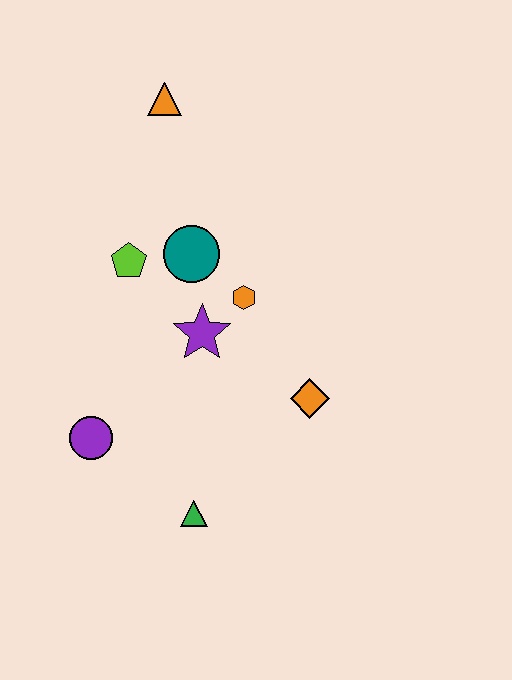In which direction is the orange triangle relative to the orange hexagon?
The orange triangle is above the orange hexagon.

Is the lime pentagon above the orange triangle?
No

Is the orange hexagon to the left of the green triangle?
No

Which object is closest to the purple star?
The orange hexagon is closest to the purple star.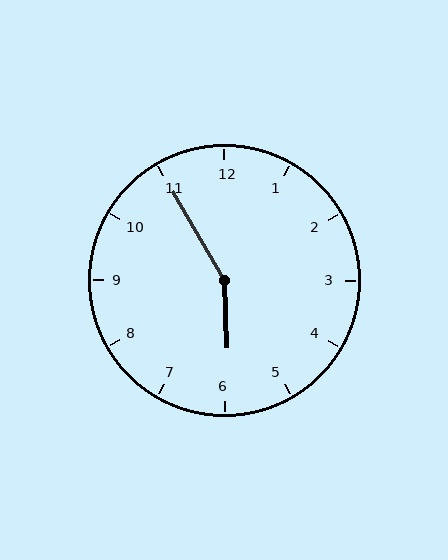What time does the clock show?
5:55.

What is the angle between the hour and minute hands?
Approximately 152 degrees.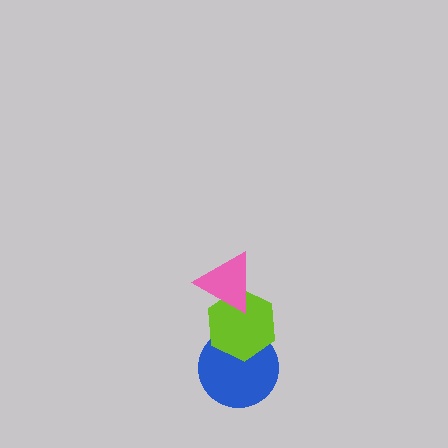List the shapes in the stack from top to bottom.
From top to bottom: the pink triangle, the lime hexagon, the blue circle.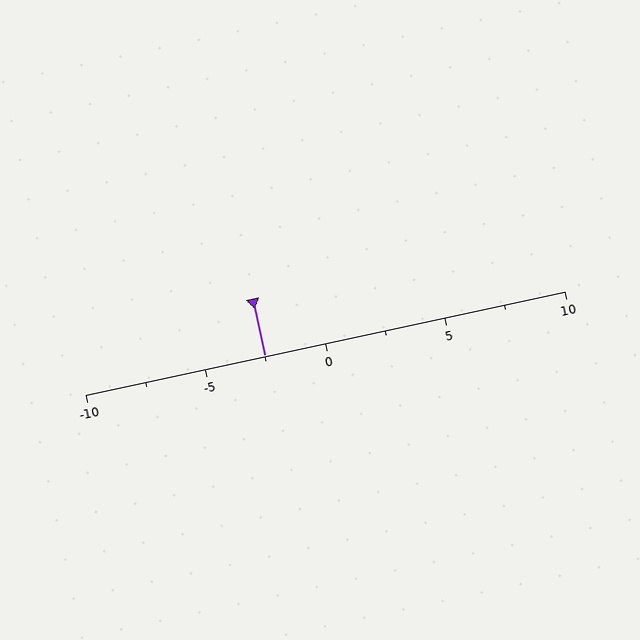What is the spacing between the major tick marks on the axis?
The major ticks are spaced 5 apart.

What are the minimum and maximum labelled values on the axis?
The axis runs from -10 to 10.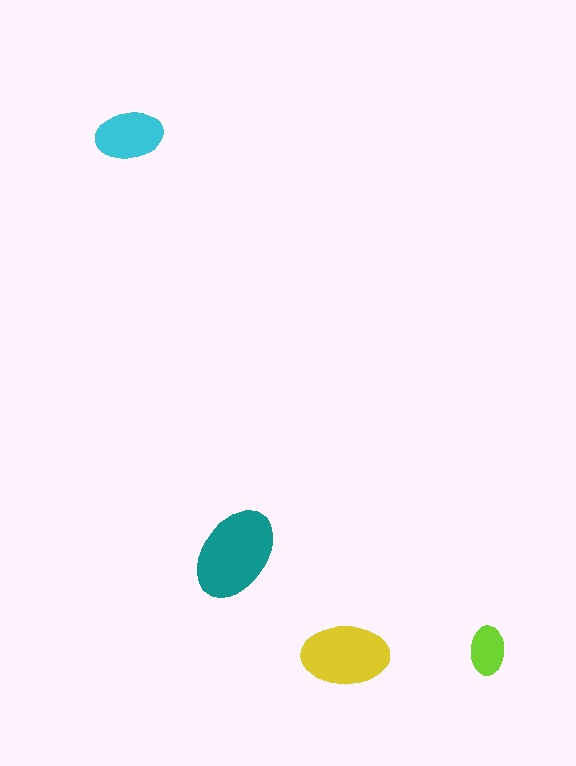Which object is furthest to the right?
The lime ellipse is rightmost.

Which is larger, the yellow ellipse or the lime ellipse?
The yellow one.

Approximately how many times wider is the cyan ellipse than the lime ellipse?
About 1.5 times wider.